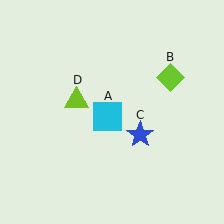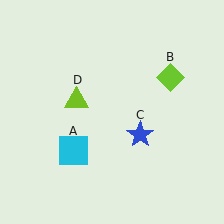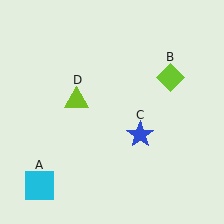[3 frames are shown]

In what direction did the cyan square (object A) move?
The cyan square (object A) moved down and to the left.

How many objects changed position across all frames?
1 object changed position: cyan square (object A).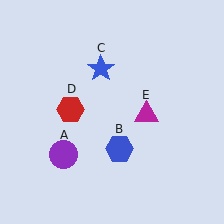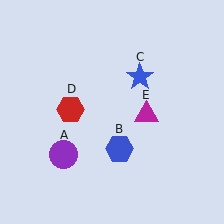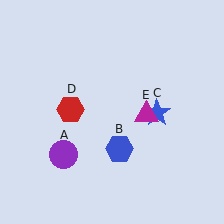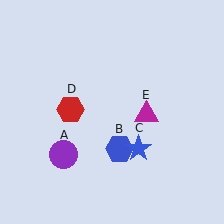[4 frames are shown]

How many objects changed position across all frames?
1 object changed position: blue star (object C).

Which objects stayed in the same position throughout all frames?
Purple circle (object A) and blue hexagon (object B) and red hexagon (object D) and magenta triangle (object E) remained stationary.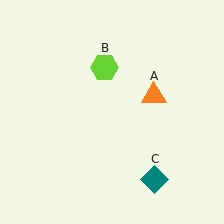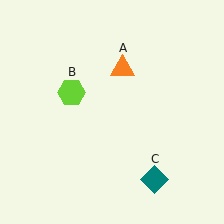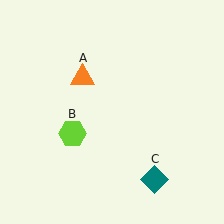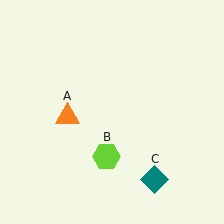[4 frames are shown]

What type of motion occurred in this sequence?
The orange triangle (object A), lime hexagon (object B) rotated counterclockwise around the center of the scene.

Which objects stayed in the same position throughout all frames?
Teal diamond (object C) remained stationary.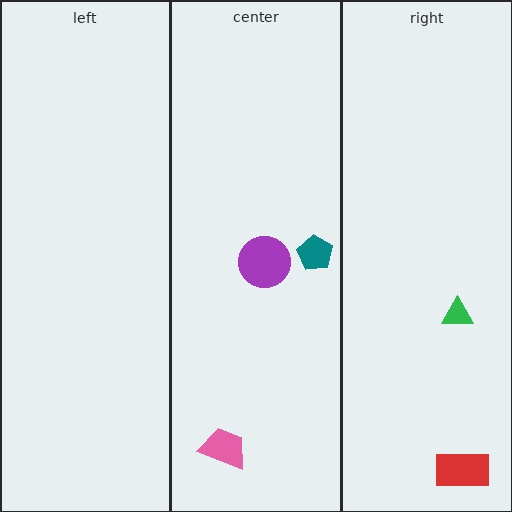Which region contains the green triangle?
The right region.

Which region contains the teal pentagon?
The center region.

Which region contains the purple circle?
The center region.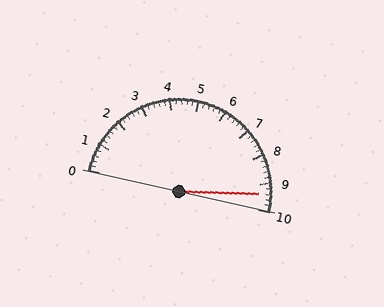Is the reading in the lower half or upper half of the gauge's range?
The reading is in the upper half of the range (0 to 10).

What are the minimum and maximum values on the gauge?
The gauge ranges from 0 to 10.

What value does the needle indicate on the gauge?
The needle indicates approximately 9.4.